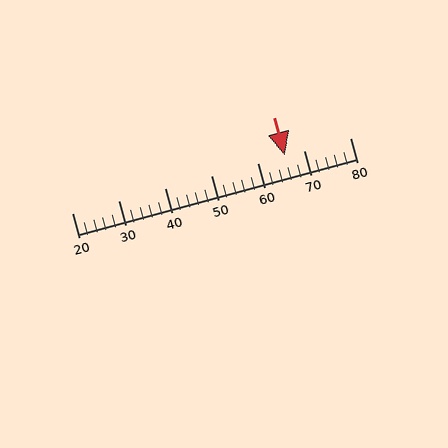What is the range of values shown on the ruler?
The ruler shows values from 20 to 80.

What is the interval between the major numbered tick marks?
The major tick marks are spaced 10 units apart.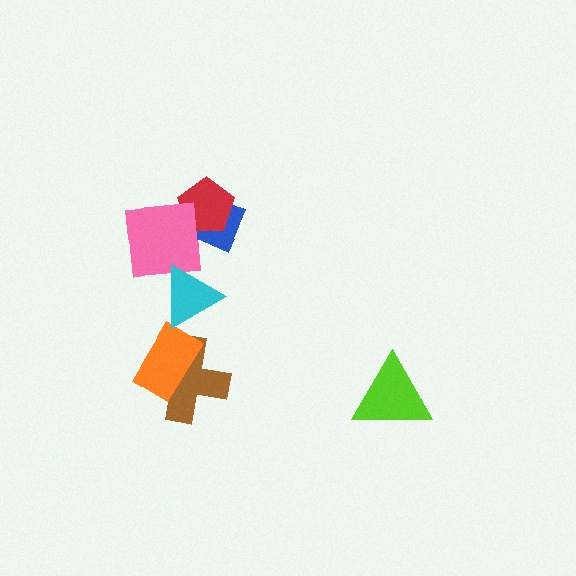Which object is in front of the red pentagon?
The pink square is in front of the red pentagon.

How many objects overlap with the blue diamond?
2 objects overlap with the blue diamond.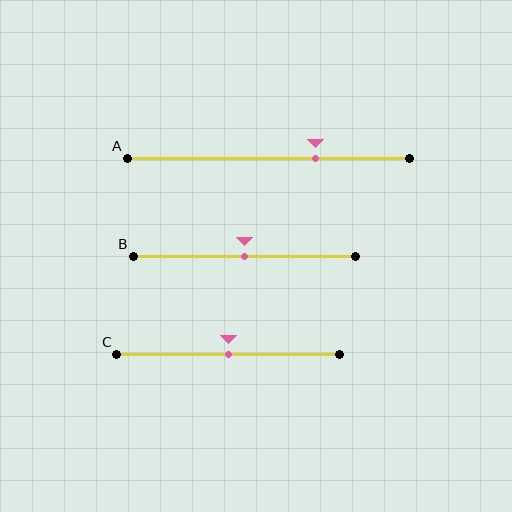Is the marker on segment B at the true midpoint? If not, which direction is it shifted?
Yes, the marker on segment B is at the true midpoint.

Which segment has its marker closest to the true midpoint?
Segment B has its marker closest to the true midpoint.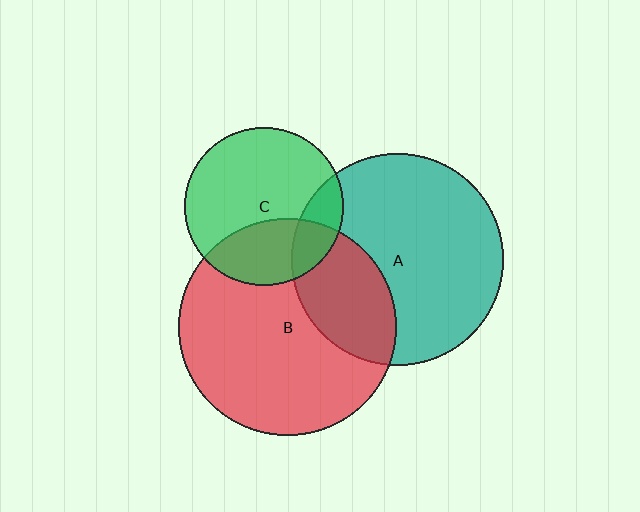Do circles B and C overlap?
Yes.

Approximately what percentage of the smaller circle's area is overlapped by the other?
Approximately 30%.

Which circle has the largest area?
Circle B (red).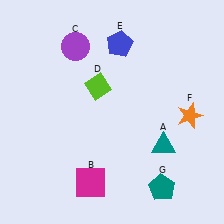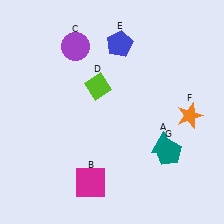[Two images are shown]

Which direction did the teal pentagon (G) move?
The teal pentagon (G) moved up.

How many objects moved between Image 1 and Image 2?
1 object moved between the two images.